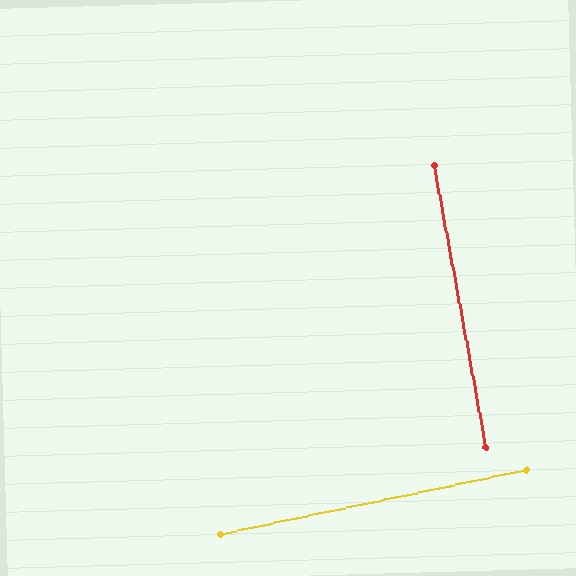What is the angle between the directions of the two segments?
Approximately 88 degrees.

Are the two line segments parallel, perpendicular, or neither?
Perpendicular — they meet at approximately 88°.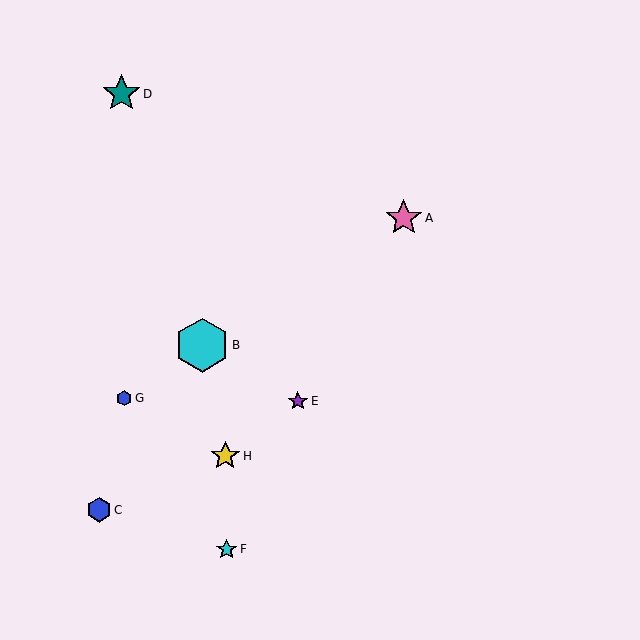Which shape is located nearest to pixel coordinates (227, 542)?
The cyan star (labeled F) at (227, 549) is nearest to that location.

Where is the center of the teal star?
The center of the teal star is at (122, 94).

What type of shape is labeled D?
Shape D is a teal star.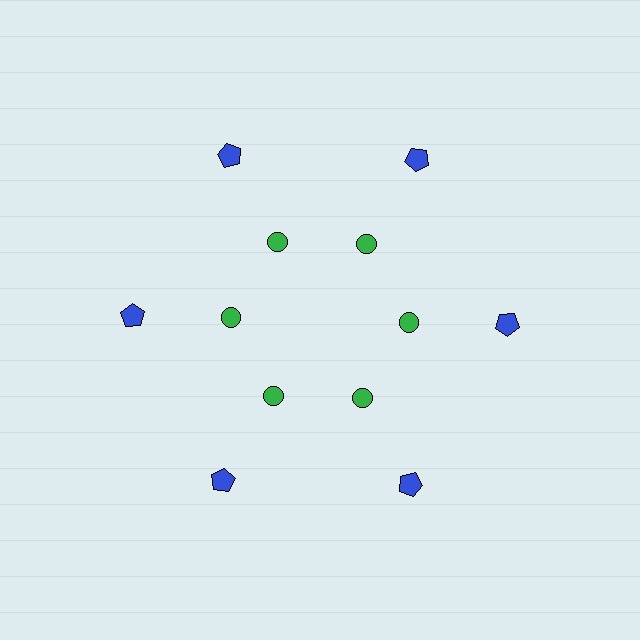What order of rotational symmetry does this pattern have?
This pattern has 6-fold rotational symmetry.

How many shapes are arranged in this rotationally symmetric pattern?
There are 12 shapes, arranged in 6 groups of 2.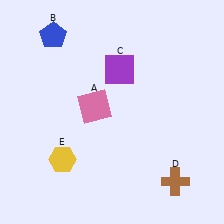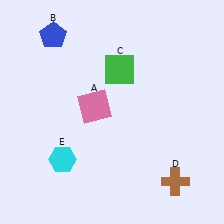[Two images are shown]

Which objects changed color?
C changed from purple to green. E changed from yellow to cyan.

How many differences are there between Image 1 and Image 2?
There are 2 differences between the two images.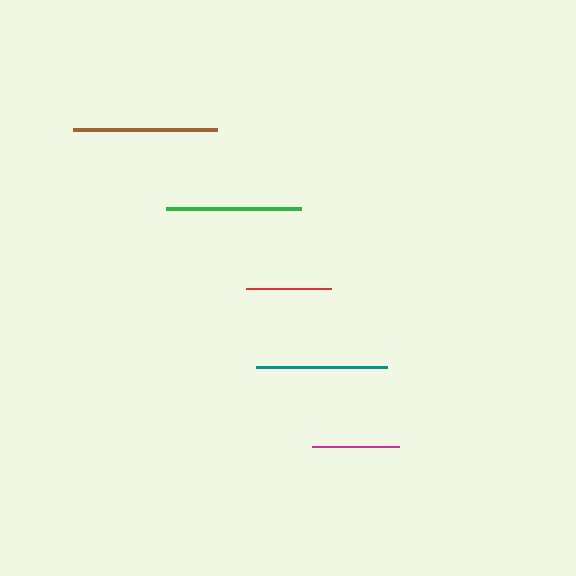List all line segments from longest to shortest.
From longest to shortest: brown, green, teal, magenta, red.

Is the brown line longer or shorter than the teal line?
The brown line is longer than the teal line.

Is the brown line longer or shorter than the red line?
The brown line is longer than the red line.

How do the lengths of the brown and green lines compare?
The brown and green lines are approximately the same length.